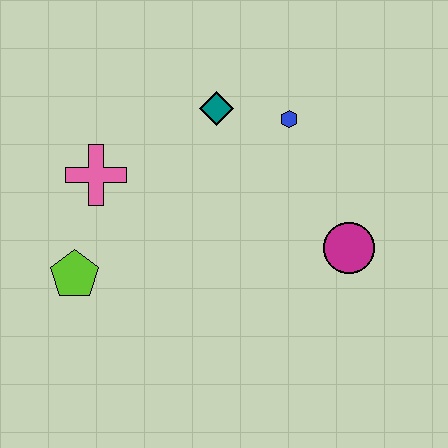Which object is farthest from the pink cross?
The magenta circle is farthest from the pink cross.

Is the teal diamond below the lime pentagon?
No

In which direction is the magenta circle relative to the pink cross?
The magenta circle is to the right of the pink cross.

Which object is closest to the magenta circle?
The blue hexagon is closest to the magenta circle.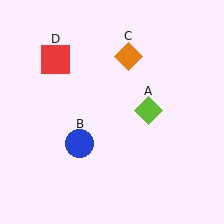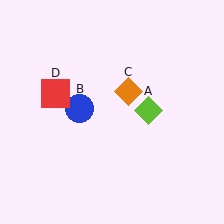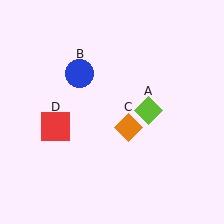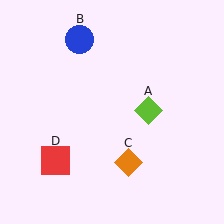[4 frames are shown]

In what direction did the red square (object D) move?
The red square (object D) moved down.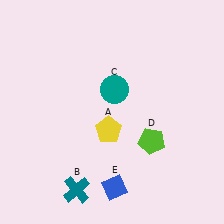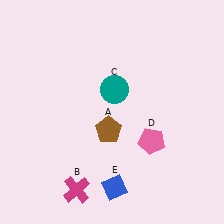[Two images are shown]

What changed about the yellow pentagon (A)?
In Image 1, A is yellow. In Image 2, it changed to brown.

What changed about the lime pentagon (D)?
In Image 1, D is lime. In Image 2, it changed to pink.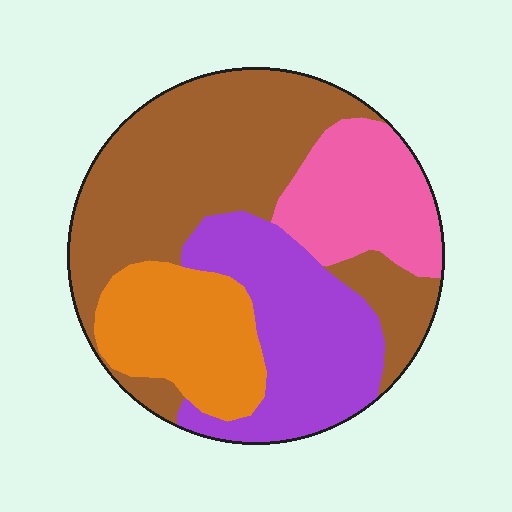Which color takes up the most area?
Brown, at roughly 40%.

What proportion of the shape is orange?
Orange covers around 20% of the shape.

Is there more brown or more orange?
Brown.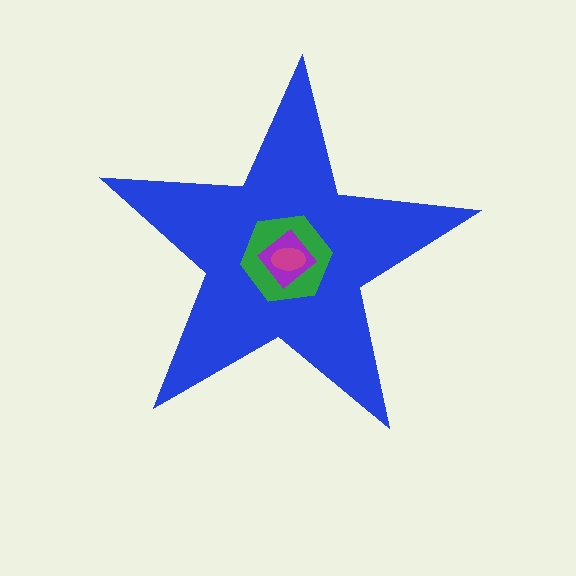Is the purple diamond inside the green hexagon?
Yes.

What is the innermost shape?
The magenta ellipse.